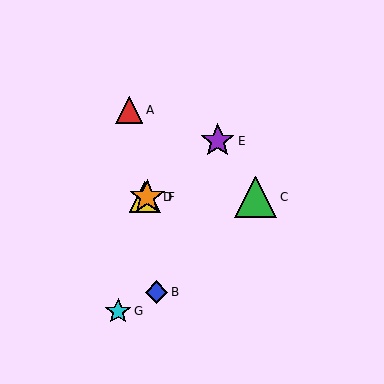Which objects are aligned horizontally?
Objects C, D, F are aligned horizontally.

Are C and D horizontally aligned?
Yes, both are at y≈197.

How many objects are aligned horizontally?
3 objects (C, D, F) are aligned horizontally.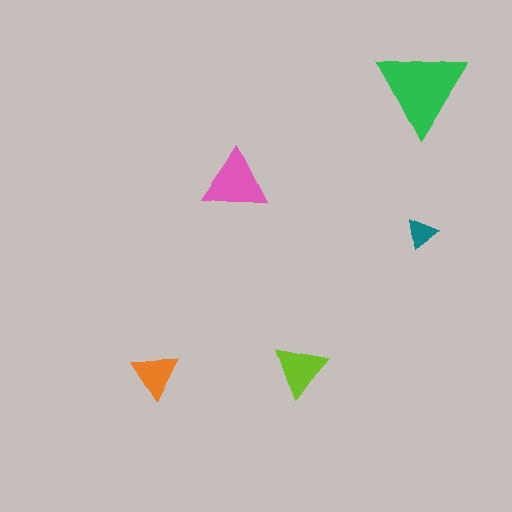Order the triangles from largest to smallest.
the green one, the pink one, the lime one, the orange one, the teal one.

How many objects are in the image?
There are 5 objects in the image.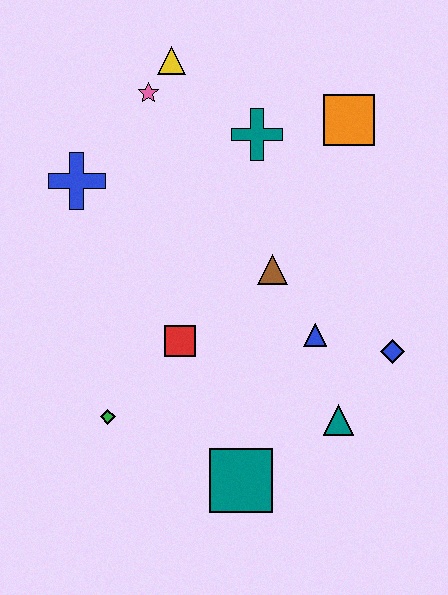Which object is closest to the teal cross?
The orange square is closest to the teal cross.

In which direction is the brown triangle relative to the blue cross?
The brown triangle is to the right of the blue cross.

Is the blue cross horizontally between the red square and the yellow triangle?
No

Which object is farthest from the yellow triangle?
The teal square is farthest from the yellow triangle.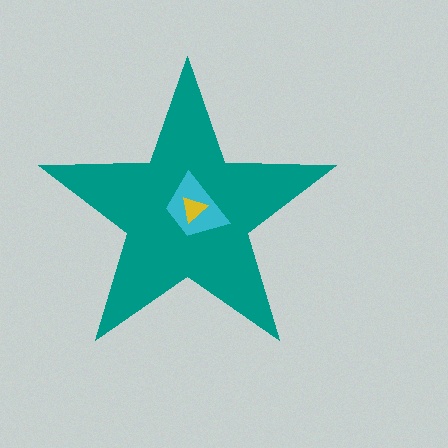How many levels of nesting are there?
3.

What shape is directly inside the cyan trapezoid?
The yellow triangle.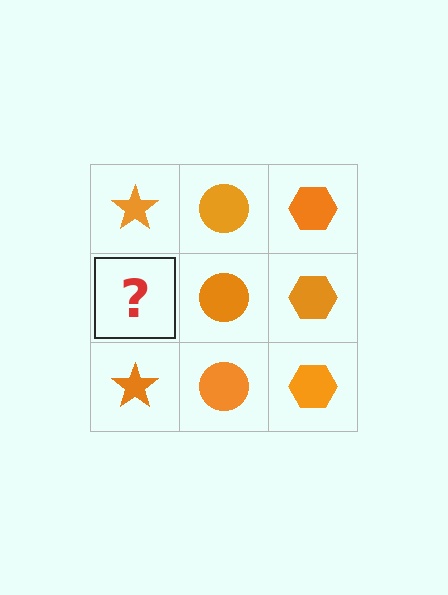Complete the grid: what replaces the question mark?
The question mark should be replaced with an orange star.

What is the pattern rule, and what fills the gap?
The rule is that each column has a consistent shape. The gap should be filled with an orange star.